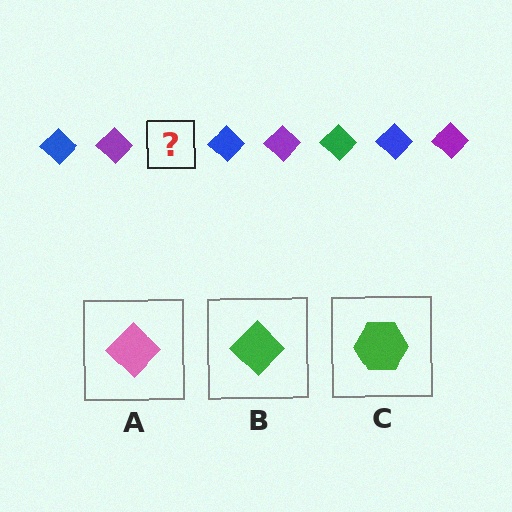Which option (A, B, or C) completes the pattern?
B.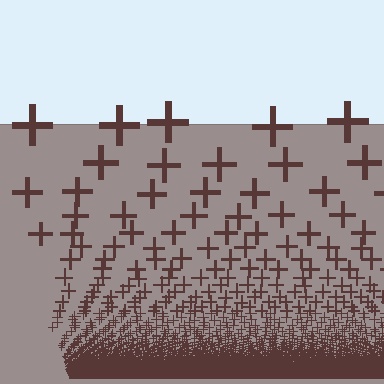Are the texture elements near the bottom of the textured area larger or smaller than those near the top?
Smaller. The gradient is inverted — elements near the bottom are smaller and denser.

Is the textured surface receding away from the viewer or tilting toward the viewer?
The surface appears to tilt toward the viewer. Texture elements get larger and sparser toward the top.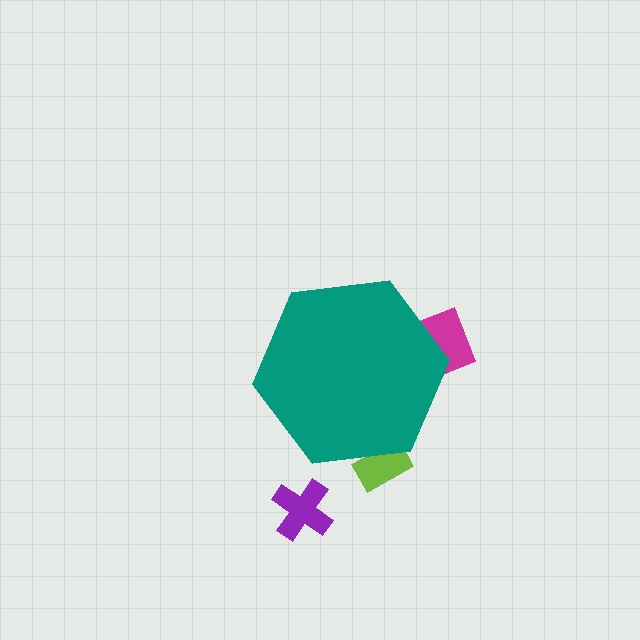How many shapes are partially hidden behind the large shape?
2 shapes are partially hidden.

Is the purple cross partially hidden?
No, the purple cross is fully visible.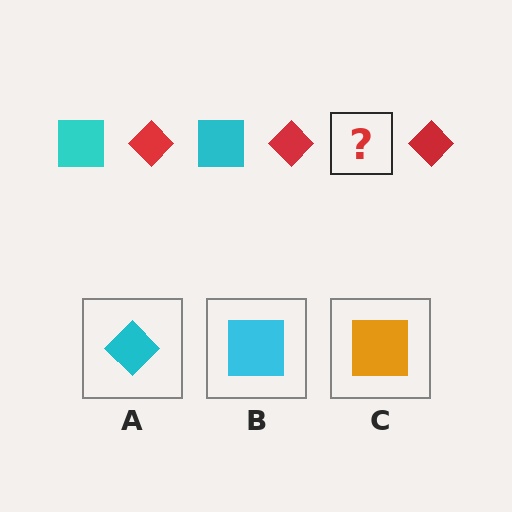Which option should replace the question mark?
Option B.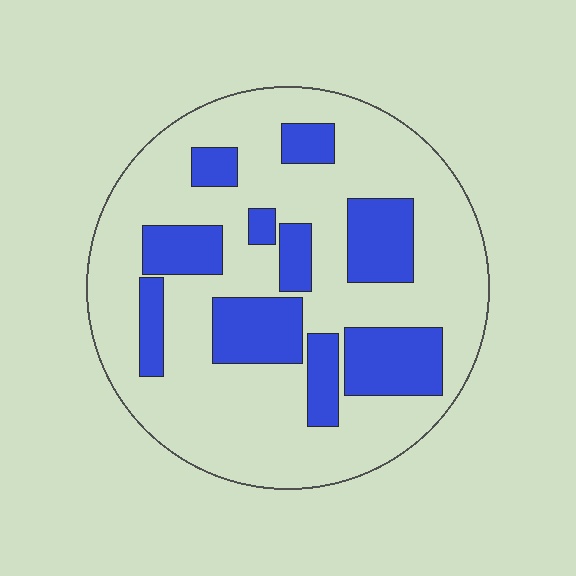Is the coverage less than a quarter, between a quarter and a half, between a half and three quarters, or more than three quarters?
Between a quarter and a half.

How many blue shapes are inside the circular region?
10.